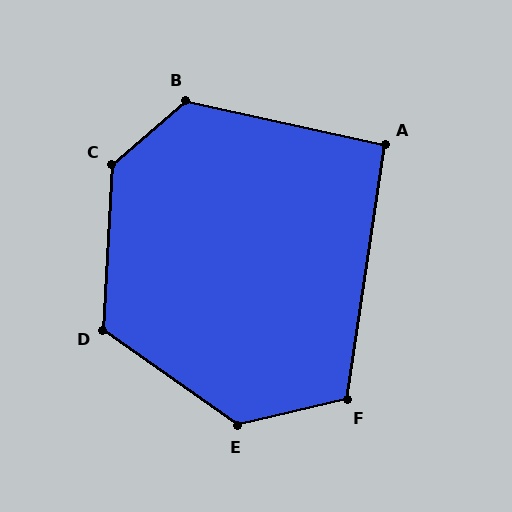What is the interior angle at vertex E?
Approximately 132 degrees (obtuse).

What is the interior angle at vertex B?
Approximately 127 degrees (obtuse).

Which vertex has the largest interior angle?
C, at approximately 134 degrees.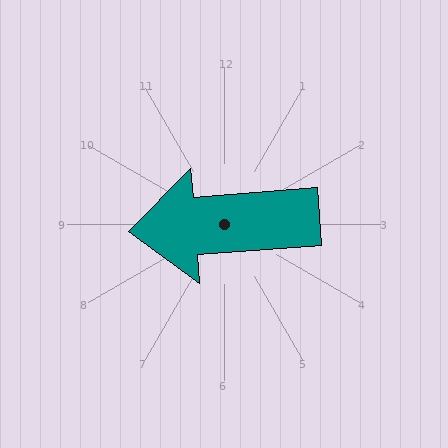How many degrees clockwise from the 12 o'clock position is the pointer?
Approximately 265 degrees.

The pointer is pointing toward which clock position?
Roughly 9 o'clock.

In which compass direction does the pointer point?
West.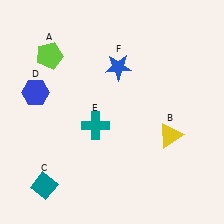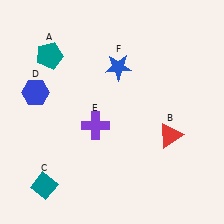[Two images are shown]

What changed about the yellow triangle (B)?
In Image 1, B is yellow. In Image 2, it changed to red.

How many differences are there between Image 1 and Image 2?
There are 3 differences between the two images.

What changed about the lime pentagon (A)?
In Image 1, A is lime. In Image 2, it changed to teal.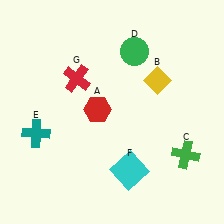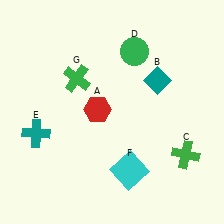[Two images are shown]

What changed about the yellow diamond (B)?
In Image 1, B is yellow. In Image 2, it changed to teal.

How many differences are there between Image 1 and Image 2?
There are 2 differences between the two images.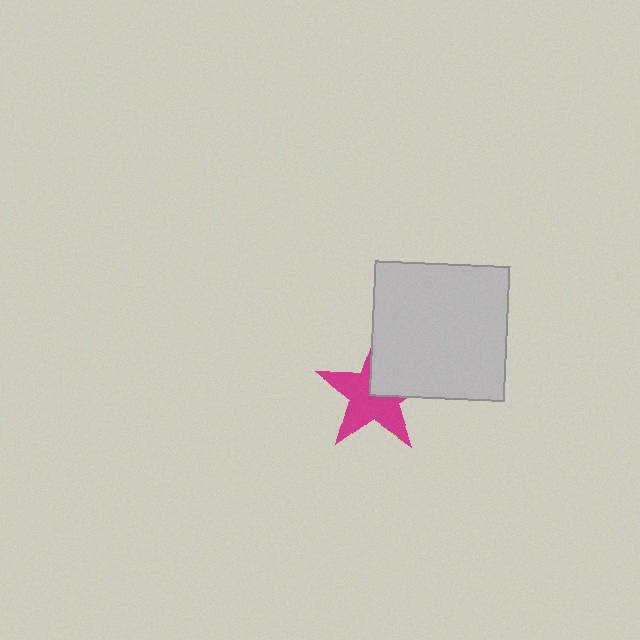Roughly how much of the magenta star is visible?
About half of it is visible (roughly 64%).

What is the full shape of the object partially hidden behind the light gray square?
The partially hidden object is a magenta star.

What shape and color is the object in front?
The object in front is a light gray square.